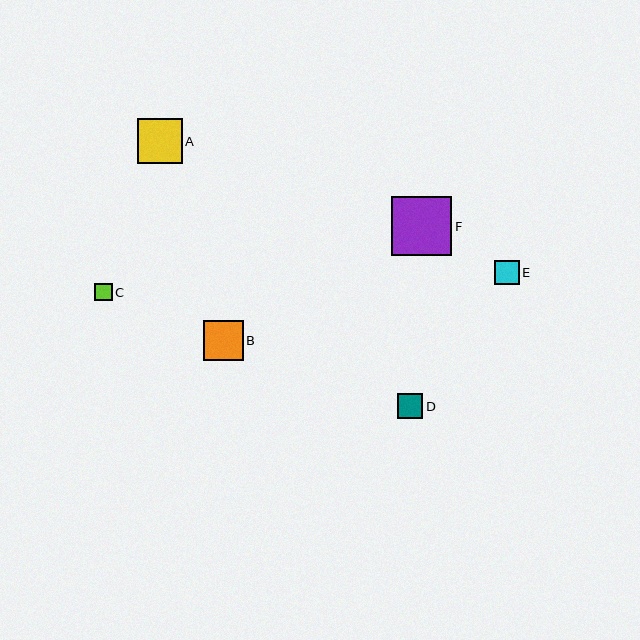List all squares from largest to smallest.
From largest to smallest: F, A, B, D, E, C.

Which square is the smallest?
Square C is the smallest with a size of approximately 18 pixels.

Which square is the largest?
Square F is the largest with a size of approximately 60 pixels.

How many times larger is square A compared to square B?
Square A is approximately 1.1 times the size of square B.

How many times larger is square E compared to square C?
Square E is approximately 1.4 times the size of square C.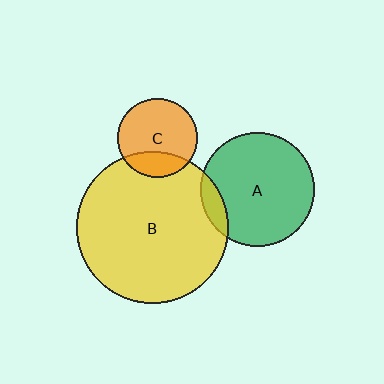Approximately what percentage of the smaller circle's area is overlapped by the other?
Approximately 10%.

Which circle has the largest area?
Circle B (yellow).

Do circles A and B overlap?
Yes.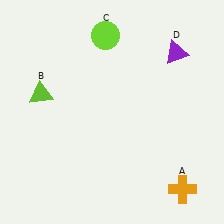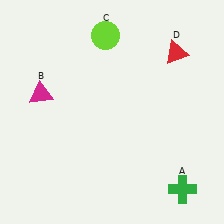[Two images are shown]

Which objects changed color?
A changed from orange to green. B changed from lime to magenta. D changed from purple to red.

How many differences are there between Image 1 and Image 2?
There are 3 differences between the two images.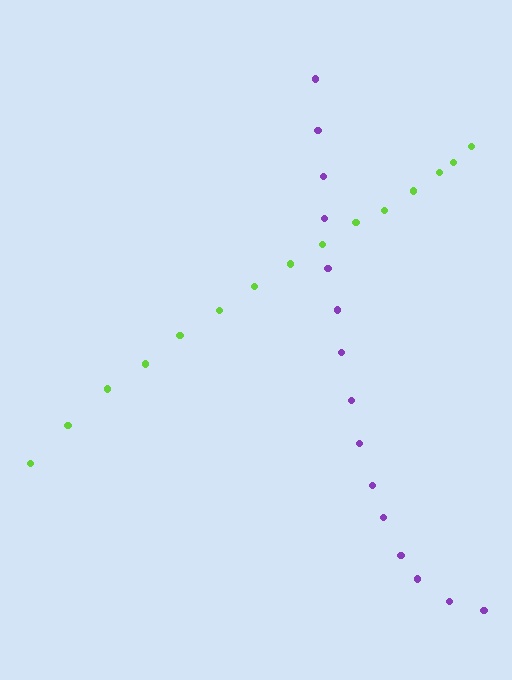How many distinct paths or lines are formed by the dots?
There are 2 distinct paths.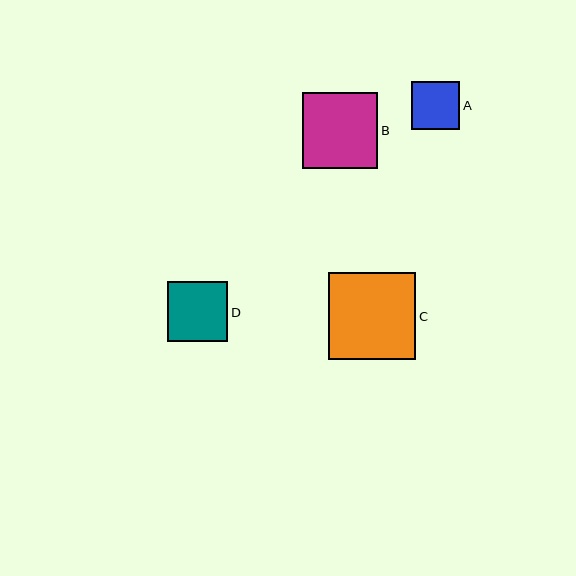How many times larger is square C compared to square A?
Square C is approximately 1.8 times the size of square A.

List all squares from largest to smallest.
From largest to smallest: C, B, D, A.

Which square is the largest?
Square C is the largest with a size of approximately 87 pixels.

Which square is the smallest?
Square A is the smallest with a size of approximately 48 pixels.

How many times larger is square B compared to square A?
Square B is approximately 1.6 times the size of square A.